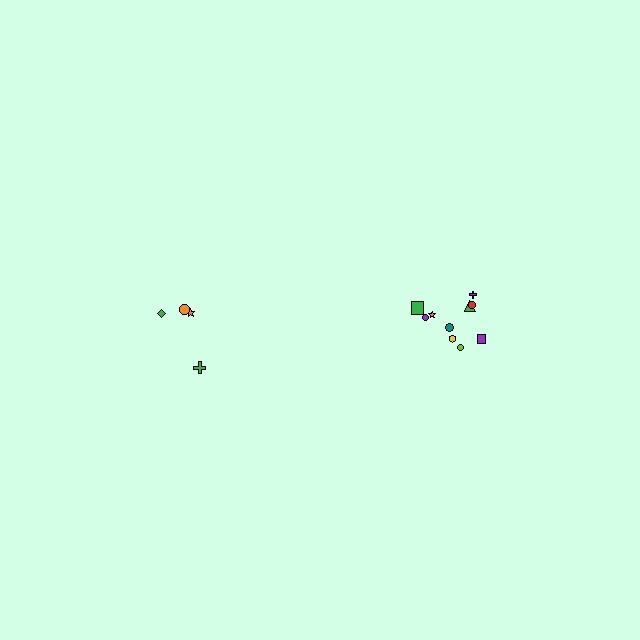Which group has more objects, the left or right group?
The right group.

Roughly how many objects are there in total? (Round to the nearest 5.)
Roughly 15 objects in total.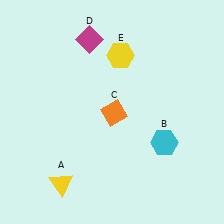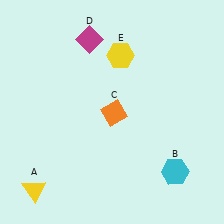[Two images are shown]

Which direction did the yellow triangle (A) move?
The yellow triangle (A) moved left.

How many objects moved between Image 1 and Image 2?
2 objects moved between the two images.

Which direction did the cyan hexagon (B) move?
The cyan hexagon (B) moved down.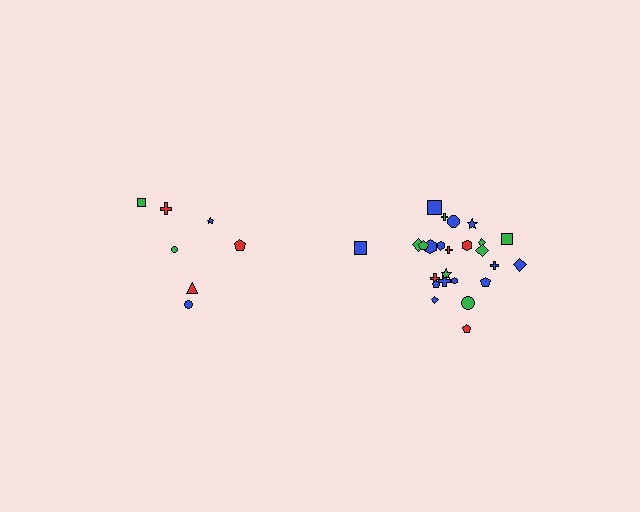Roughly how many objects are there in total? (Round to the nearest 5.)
Roughly 30 objects in total.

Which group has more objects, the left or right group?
The right group.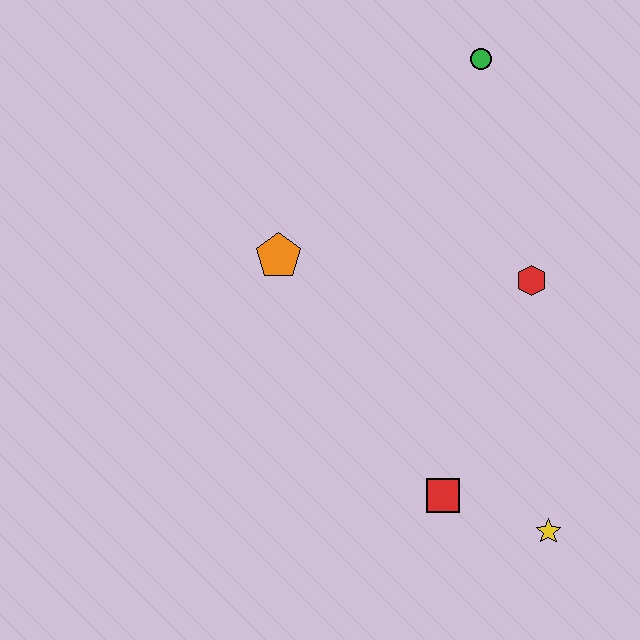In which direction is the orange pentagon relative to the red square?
The orange pentagon is above the red square.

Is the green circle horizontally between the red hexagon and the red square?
Yes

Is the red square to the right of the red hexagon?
No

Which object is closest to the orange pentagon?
The red hexagon is closest to the orange pentagon.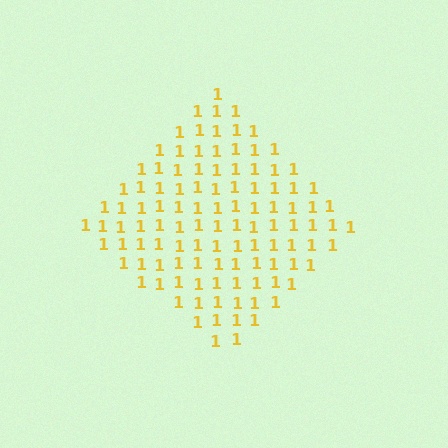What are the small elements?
The small elements are digit 1's.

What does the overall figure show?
The overall figure shows a diamond.